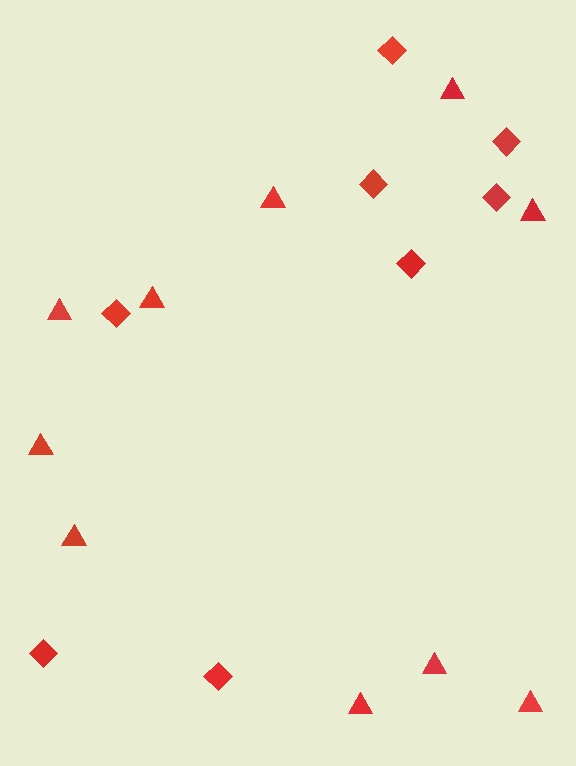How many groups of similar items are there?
There are 2 groups: one group of triangles (10) and one group of diamonds (8).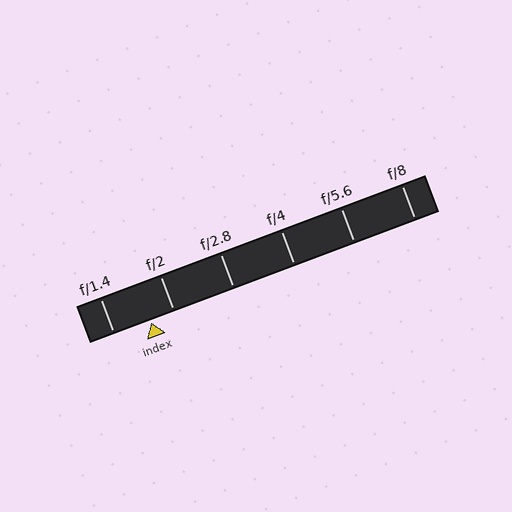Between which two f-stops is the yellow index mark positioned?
The index mark is between f/1.4 and f/2.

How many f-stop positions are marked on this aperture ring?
There are 6 f-stop positions marked.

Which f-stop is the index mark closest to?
The index mark is closest to f/2.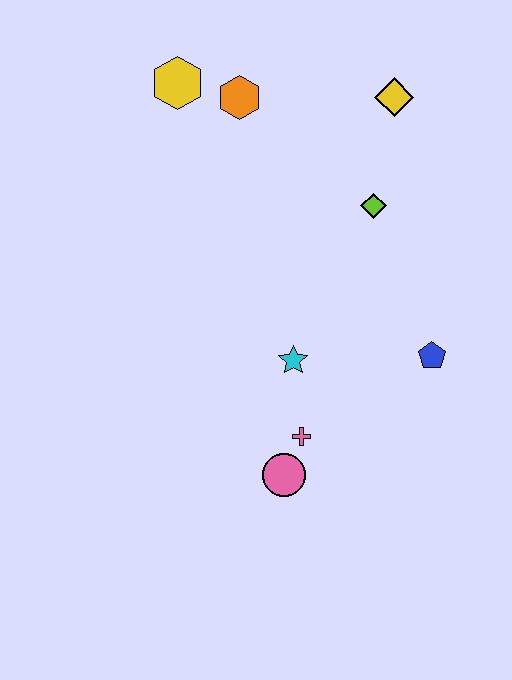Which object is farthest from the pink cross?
The yellow hexagon is farthest from the pink cross.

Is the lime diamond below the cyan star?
No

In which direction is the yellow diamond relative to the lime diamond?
The yellow diamond is above the lime diamond.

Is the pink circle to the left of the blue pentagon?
Yes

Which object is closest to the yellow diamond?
The lime diamond is closest to the yellow diamond.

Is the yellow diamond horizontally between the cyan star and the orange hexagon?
No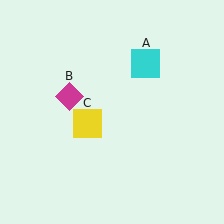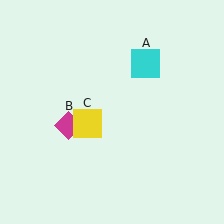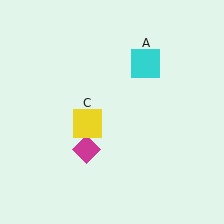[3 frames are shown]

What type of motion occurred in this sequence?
The magenta diamond (object B) rotated counterclockwise around the center of the scene.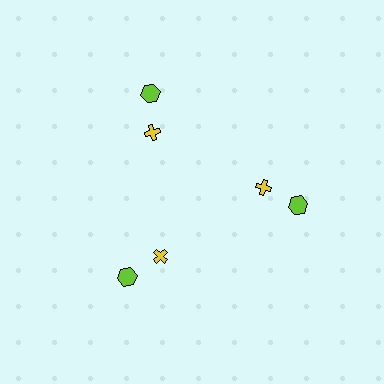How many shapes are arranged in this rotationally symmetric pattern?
There are 6 shapes, arranged in 3 groups of 2.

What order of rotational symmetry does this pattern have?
This pattern has 3-fold rotational symmetry.